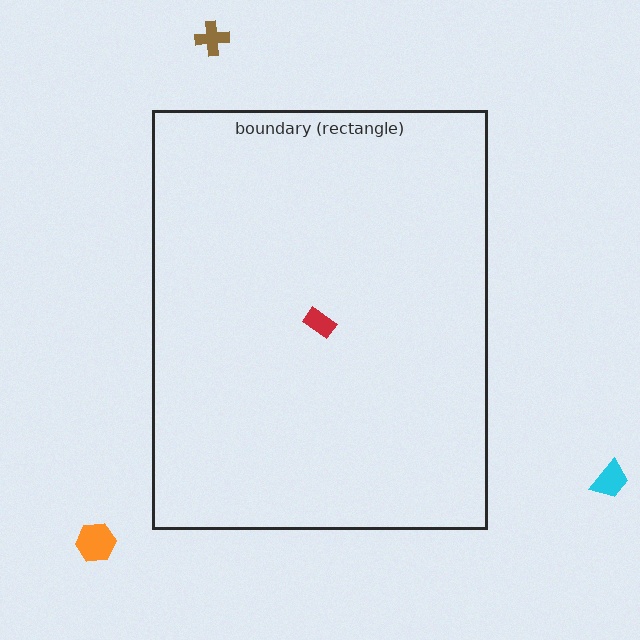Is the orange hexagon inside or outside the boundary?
Outside.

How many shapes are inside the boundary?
1 inside, 3 outside.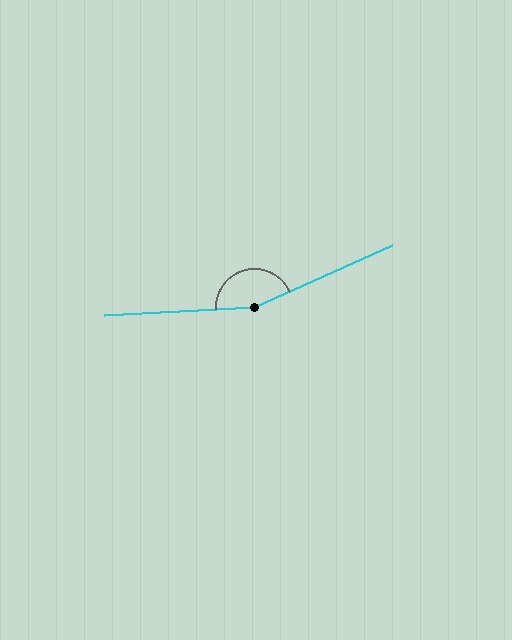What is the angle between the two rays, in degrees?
Approximately 159 degrees.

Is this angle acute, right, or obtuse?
It is obtuse.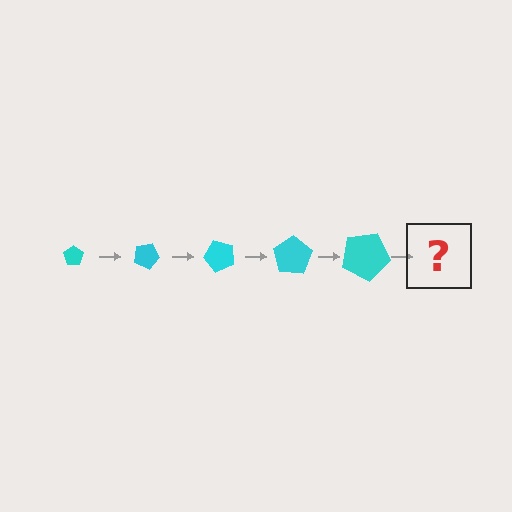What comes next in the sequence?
The next element should be a pentagon, larger than the previous one and rotated 125 degrees from the start.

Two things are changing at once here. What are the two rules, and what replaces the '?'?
The two rules are that the pentagon grows larger each step and it rotates 25 degrees each step. The '?' should be a pentagon, larger than the previous one and rotated 125 degrees from the start.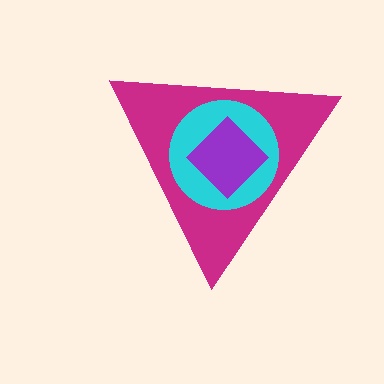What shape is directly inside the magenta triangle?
The cyan circle.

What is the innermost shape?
The purple diamond.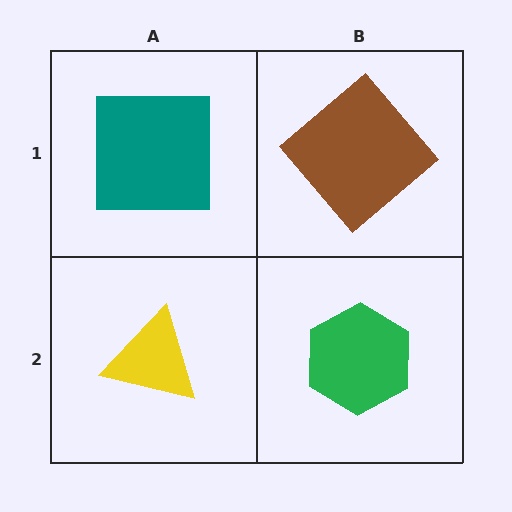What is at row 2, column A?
A yellow triangle.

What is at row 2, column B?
A green hexagon.